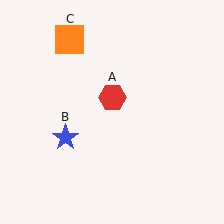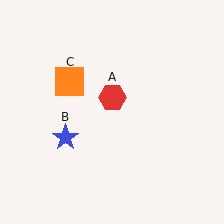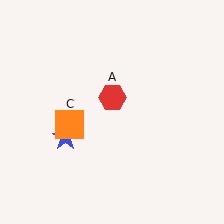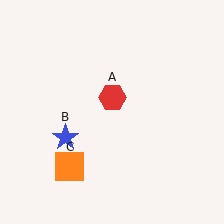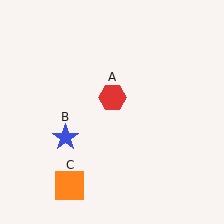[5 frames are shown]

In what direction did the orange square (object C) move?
The orange square (object C) moved down.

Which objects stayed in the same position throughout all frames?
Red hexagon (object A) and blue star (object B) remained stationary.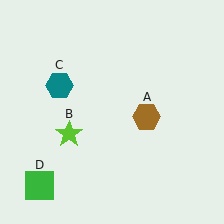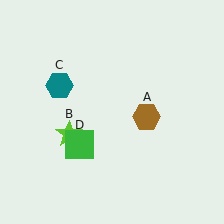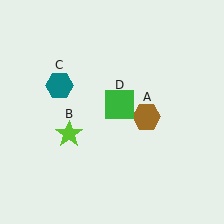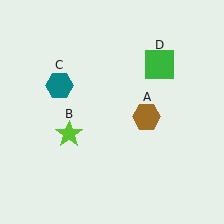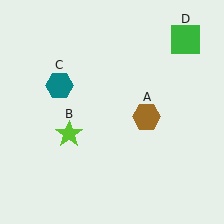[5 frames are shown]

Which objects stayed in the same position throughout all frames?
Brown hexagon (object A) and lime star (object B) and teal hexagon (object C) remained stationary.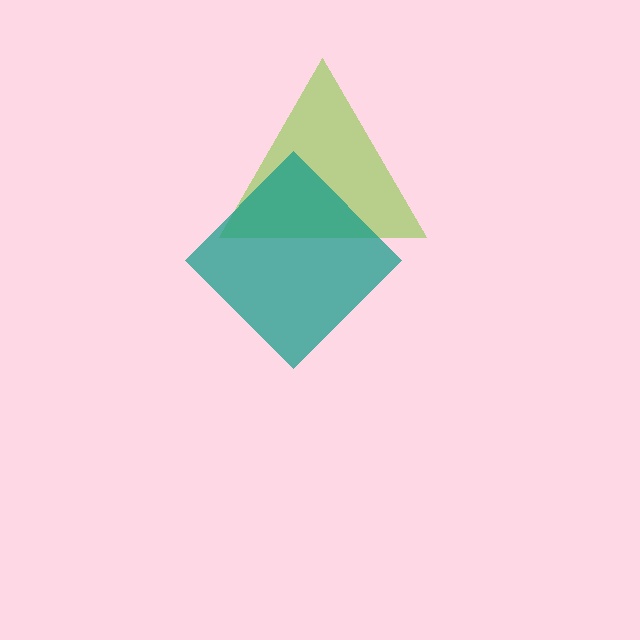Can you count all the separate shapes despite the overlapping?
Yes, there are 2 separate shapes.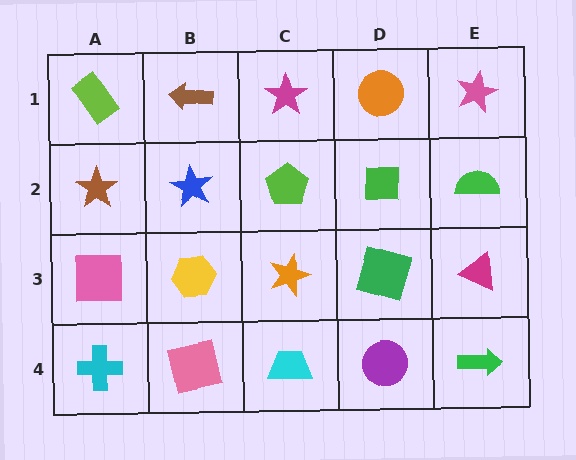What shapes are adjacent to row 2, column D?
An orange circle (row 1, column D), a green square (row 3, column D), a lime pentagon (row 2, column C), a green semicircle (row 2, column E).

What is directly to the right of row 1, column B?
A magenta star.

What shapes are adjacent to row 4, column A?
A pink square (row 3, column A), a pink square (row 4, column B).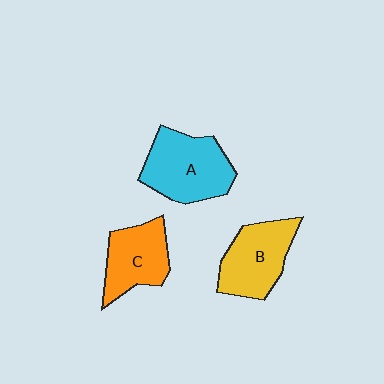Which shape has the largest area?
Shape A (cyan).